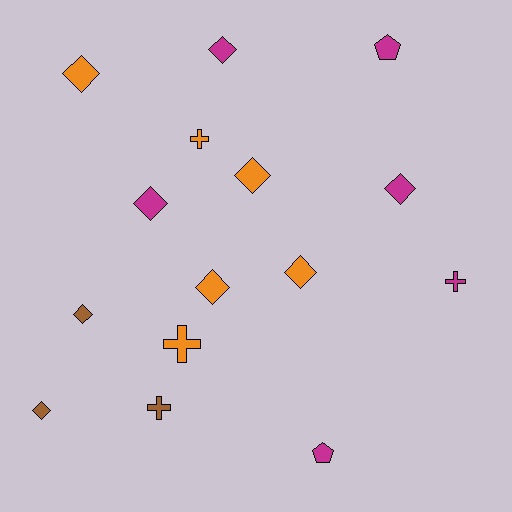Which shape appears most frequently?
Diamond, with 9 objects.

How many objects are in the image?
There are 15 objects.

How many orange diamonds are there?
There are 4 orange diamonds.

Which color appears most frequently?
Magenta, with 6 objects.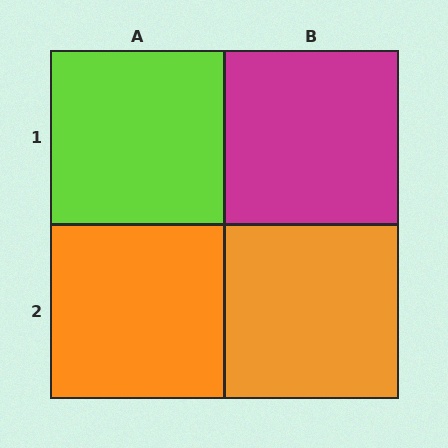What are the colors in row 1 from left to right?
Lime, magenta.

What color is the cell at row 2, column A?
Orange.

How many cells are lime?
1 cell is lime.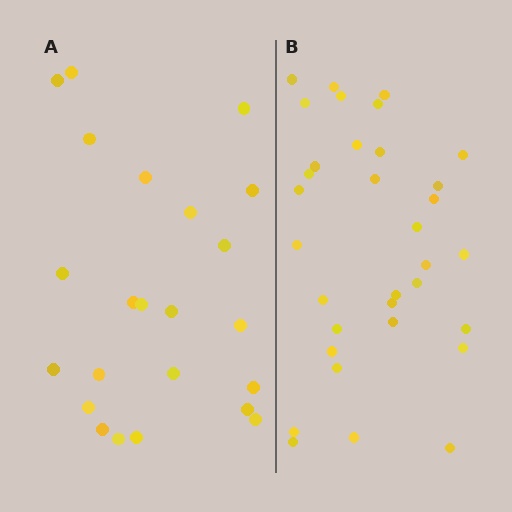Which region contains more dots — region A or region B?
Region B (the right region) has more dots.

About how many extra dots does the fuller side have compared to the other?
Region B has roughly 10 or so more dots than region A.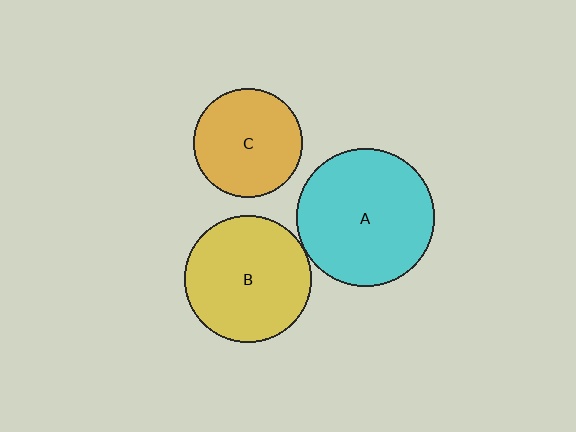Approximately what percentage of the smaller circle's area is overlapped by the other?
Approximately 5%.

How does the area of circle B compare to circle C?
Approximately 1.3 times.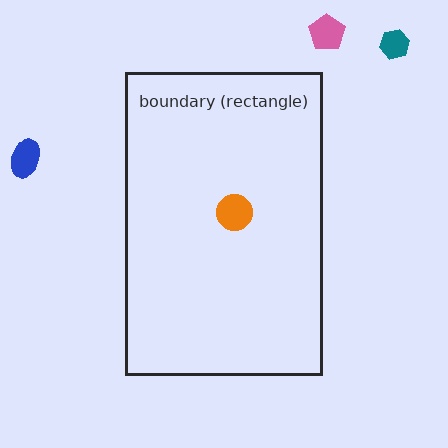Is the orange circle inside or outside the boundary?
Inside.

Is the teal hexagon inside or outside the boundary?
Outside.